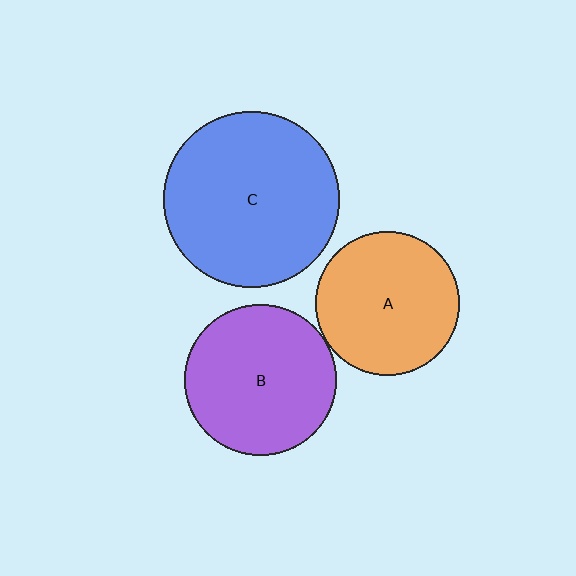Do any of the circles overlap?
No, none of the circles overlap.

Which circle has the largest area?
Circle C (blue).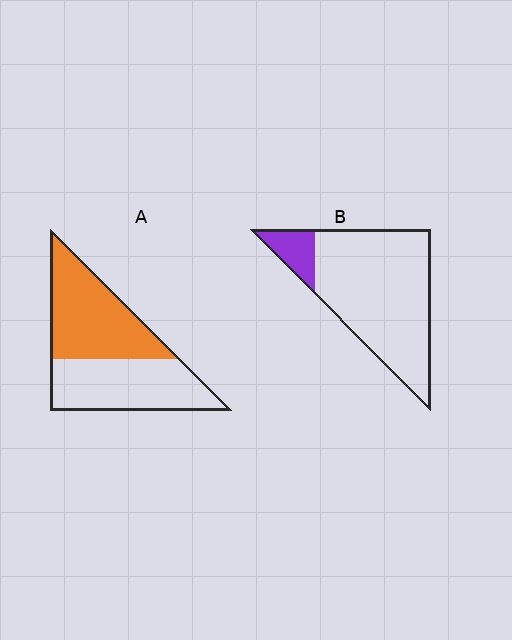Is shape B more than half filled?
No.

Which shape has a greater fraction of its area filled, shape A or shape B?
Shape A.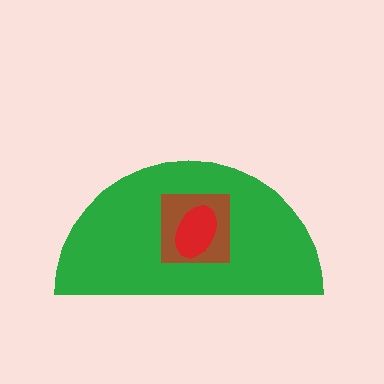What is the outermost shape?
The green semicircle.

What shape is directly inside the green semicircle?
The brown square.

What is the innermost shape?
The red ellipse.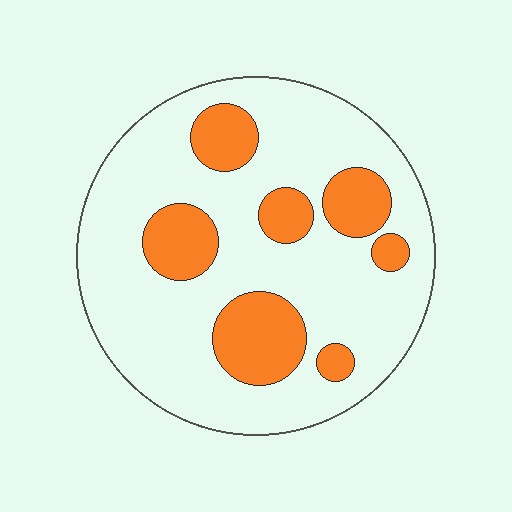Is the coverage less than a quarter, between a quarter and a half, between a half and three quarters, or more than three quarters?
Less than a quarter.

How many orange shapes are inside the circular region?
7.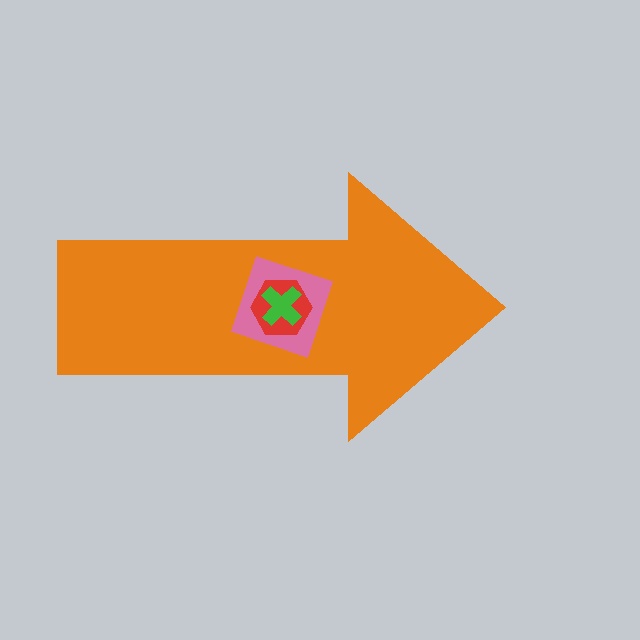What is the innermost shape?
The green cross.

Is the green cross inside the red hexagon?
Yes.